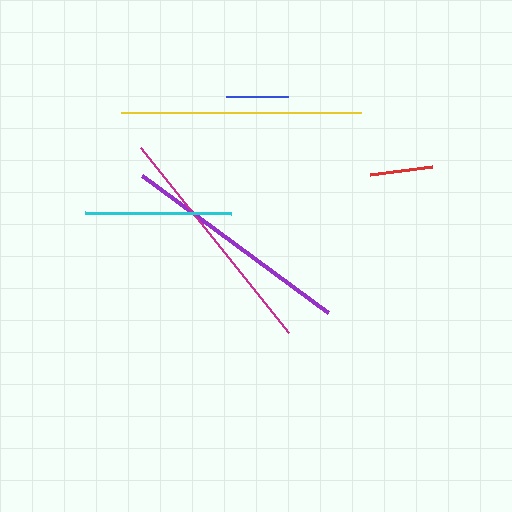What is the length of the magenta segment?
The magenta segment is approximately 237 pixels long.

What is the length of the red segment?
The red segment is approximately 62 pixels long.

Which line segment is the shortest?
The blue line is the shortest at approximately 62 pixels.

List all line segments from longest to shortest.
From longest to shortest: yellow, magenta, purple, cyan, red, blue.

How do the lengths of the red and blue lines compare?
The red and blue lines are approximately the same length.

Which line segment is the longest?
The yellow line is the longest at approximately 240 pixels.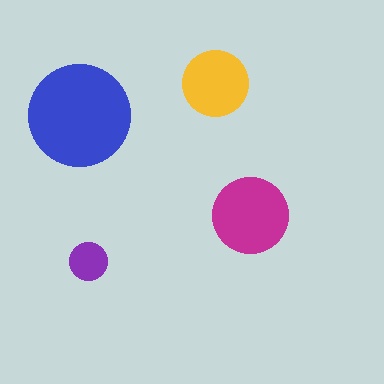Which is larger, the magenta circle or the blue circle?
The blue one.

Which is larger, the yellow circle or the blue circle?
The blue one.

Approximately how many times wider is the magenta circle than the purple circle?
About 2 times wider.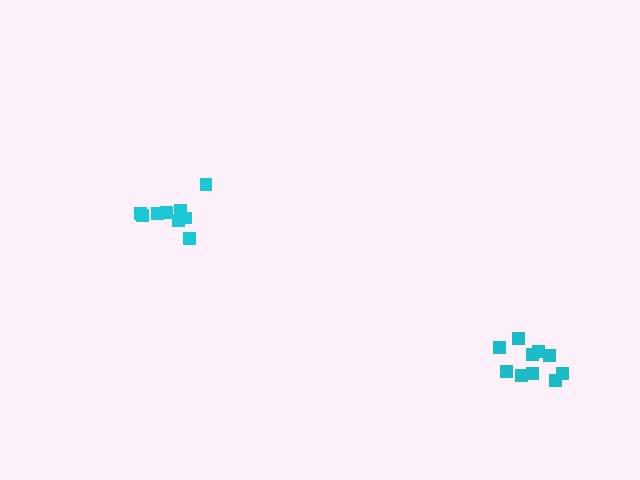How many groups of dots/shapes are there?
There are 2 groups.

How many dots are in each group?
Group 1: 10 dots, Group 2: 9 dots (19 total).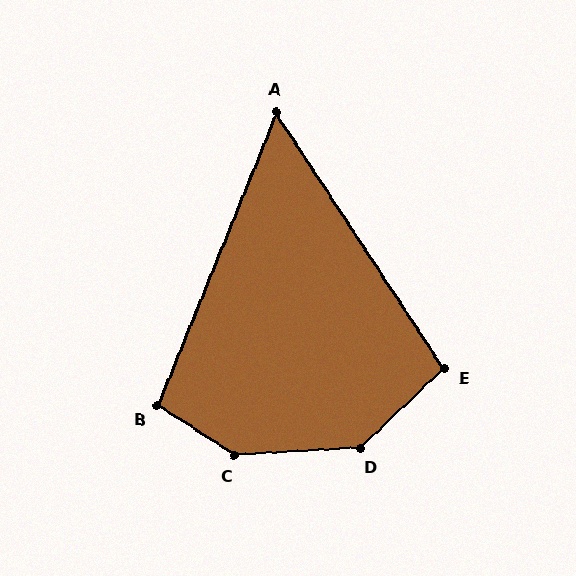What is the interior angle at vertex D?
Approximately 140 degrees (obtuse).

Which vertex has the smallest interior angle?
A, at approximately 55 degrees.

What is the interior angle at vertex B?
Approximately 101 degrees (obtuse).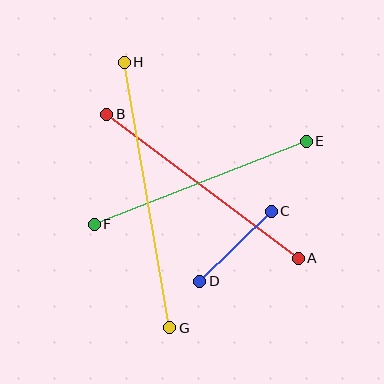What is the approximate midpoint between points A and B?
The midpoint is at approximately (203, 186) pixels.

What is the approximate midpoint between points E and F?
The midpoint is at approximately (200, 183) pixels.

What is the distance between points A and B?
The distance is approximately 239 pixels.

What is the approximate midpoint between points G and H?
The midpoint is at approximately (147, 195) pixels.